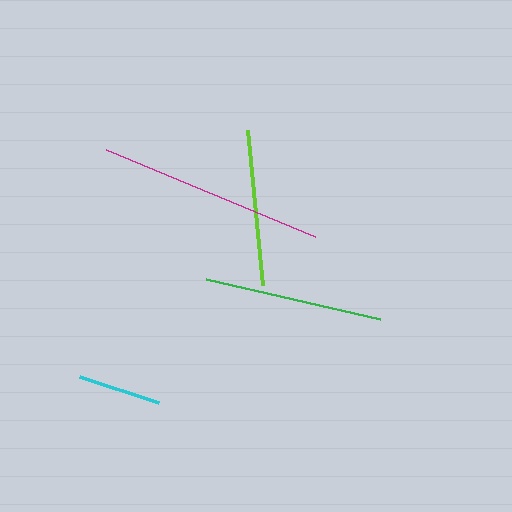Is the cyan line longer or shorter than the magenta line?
The magenta line is longer than the cyan line.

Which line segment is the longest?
The magenta line is the longest at approximately 227 pixels.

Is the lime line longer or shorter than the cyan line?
The lime line is longer than the cyan line.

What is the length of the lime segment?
The lime segment is approximately 155 pixels long.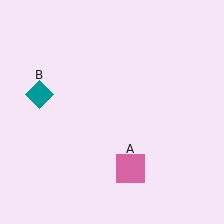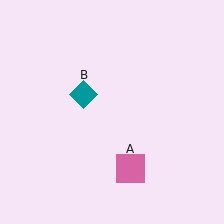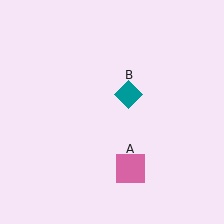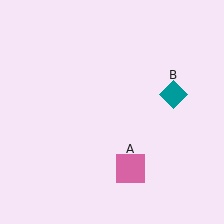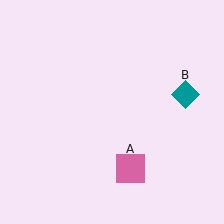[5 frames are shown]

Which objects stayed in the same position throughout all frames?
Pink square (object A) remained stationary.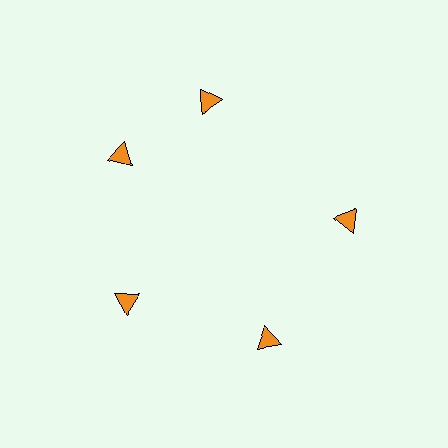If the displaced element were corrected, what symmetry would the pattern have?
It would have 5-fold rotational symmetry — the pattern would map onto itself every 72 degrees.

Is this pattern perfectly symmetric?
No. The 5 orange triangles are arranged in a ring, but one element near the 1 o'clock position is rotated out of alignment along the ring, breaking the 5-fold rotational symmetry.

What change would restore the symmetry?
The symmetry would be restored by rotating it back into even spacing with its neighbors so that all 5 triangles sit at equal angles and equal distance from the center.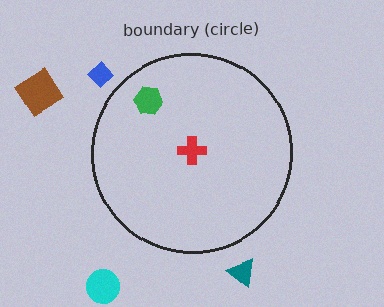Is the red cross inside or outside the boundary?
Inside.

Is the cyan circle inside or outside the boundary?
Outside.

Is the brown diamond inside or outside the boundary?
Outside.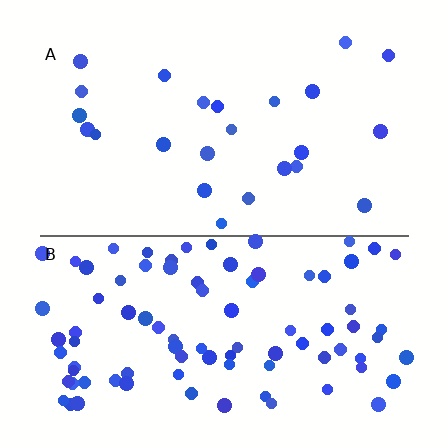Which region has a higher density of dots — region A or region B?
B (the bottom).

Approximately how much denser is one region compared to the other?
Approximately 3.6× — region B over region A.